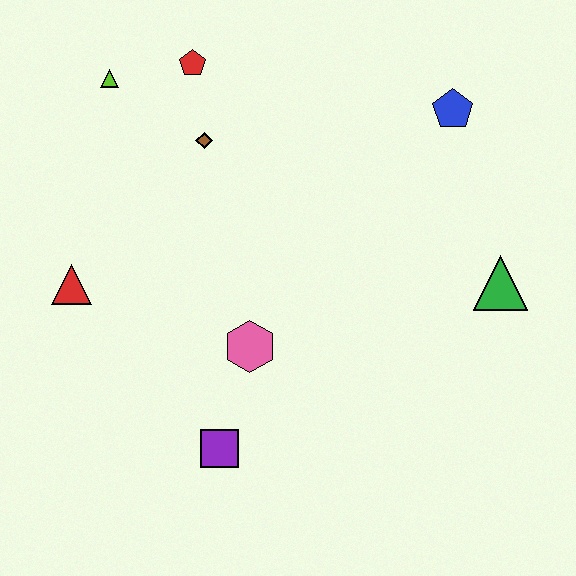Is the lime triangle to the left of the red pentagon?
Yes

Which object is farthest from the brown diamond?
The green triangle is farthest from the brown diamond.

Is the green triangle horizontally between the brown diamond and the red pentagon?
No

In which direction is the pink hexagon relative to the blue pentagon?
The pink hexagon is below the blue pentagon.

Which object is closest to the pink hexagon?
The purple square is closest to the pink hexagon.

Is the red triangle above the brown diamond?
No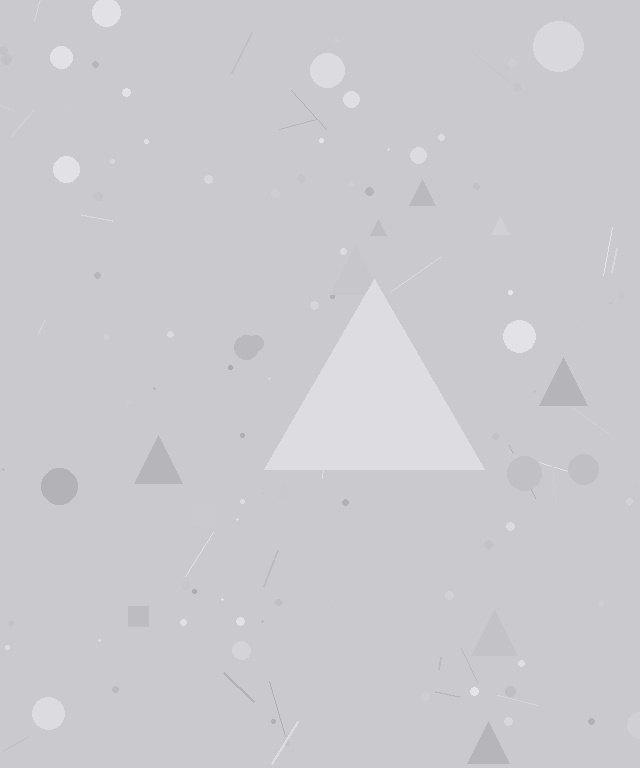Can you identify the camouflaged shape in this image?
The camouflaged shape is a triangle.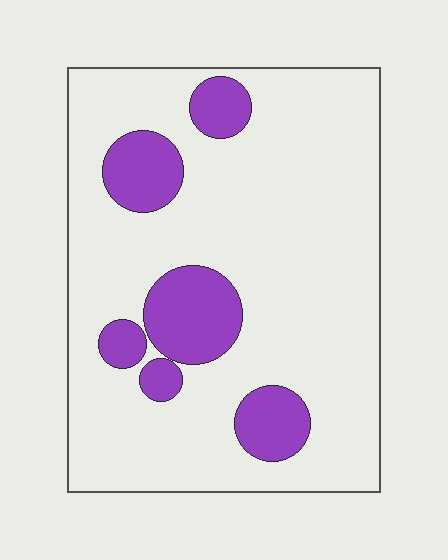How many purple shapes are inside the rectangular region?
6.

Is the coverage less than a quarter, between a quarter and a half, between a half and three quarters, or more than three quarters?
Less than a quarter.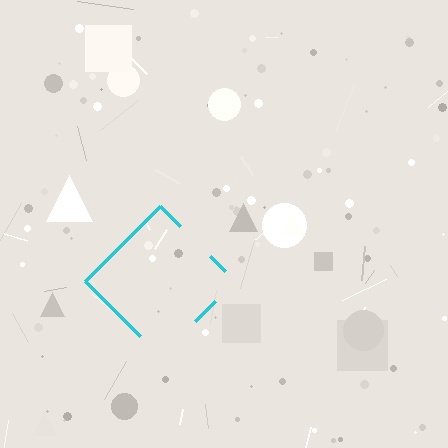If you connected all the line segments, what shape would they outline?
They would outline a diamond.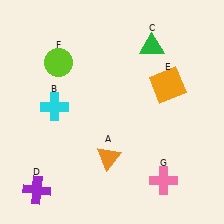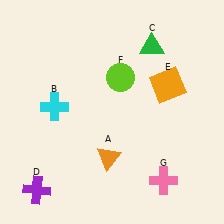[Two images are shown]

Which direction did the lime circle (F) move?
The lime circle (F) moved right.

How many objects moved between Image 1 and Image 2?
1 object moved between the two images.